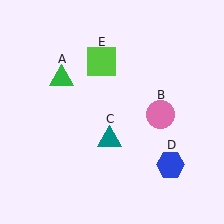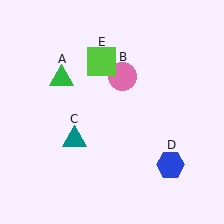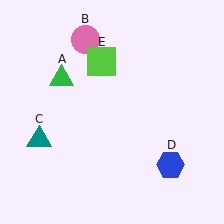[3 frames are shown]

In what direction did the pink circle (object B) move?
The pink circle (object B) moved up and to the left.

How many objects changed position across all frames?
2 objects changed position: pink circle (object B), teal triangle (object C).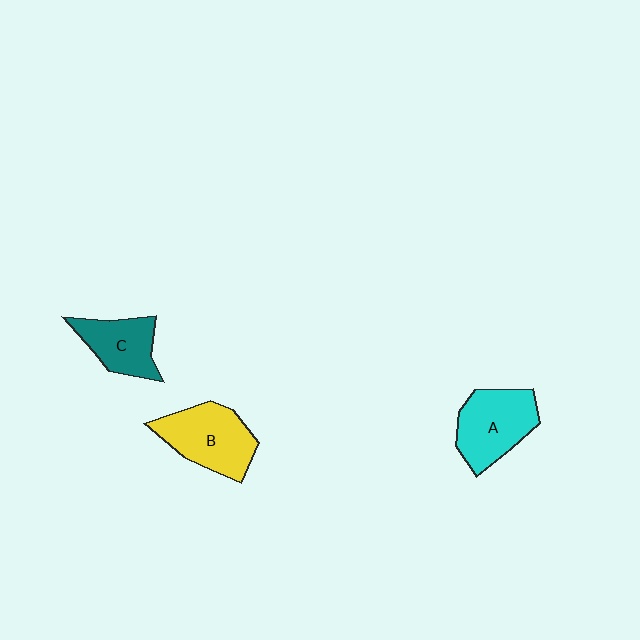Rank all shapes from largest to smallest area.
From largest to smallest: B (yellow), A (cyan), C (teal).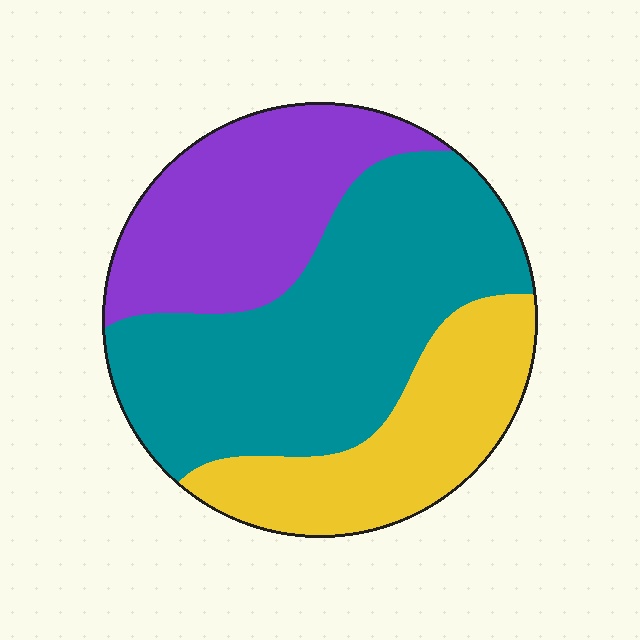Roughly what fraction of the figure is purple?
Purple takes up about one quarter (1/4) of the figure.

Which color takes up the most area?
Teal, at roughly 50%.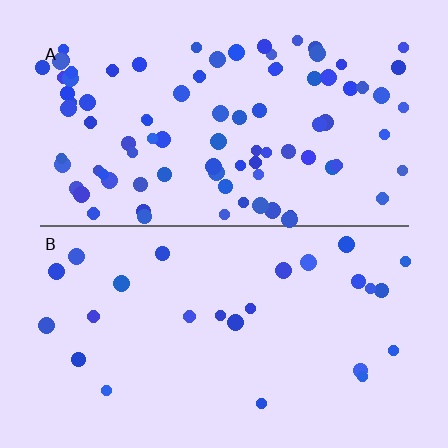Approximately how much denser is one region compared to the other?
Approximately 3.4× — region A over region B.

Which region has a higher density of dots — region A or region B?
A (the top).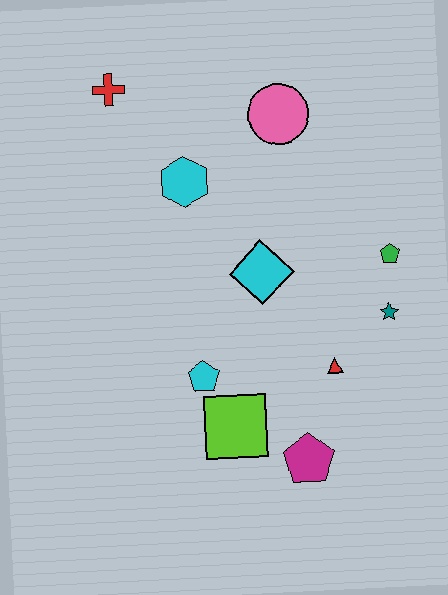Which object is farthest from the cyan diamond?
The red cross is farthest from the cyan diamond.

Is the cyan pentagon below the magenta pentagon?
No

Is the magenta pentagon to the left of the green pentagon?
Yes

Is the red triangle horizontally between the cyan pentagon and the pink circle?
No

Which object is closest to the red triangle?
The teal star is closest to the red triangle.